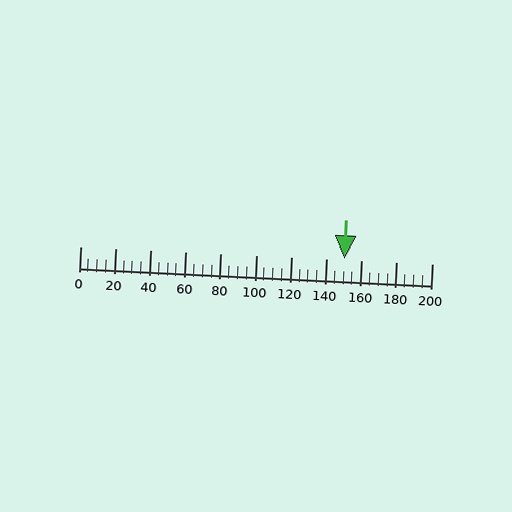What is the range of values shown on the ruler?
The ruler shows values from 0 to 200.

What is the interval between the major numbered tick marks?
The major tick marks are spaced 20 units apart.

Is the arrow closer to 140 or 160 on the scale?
The arrow is closer to 160.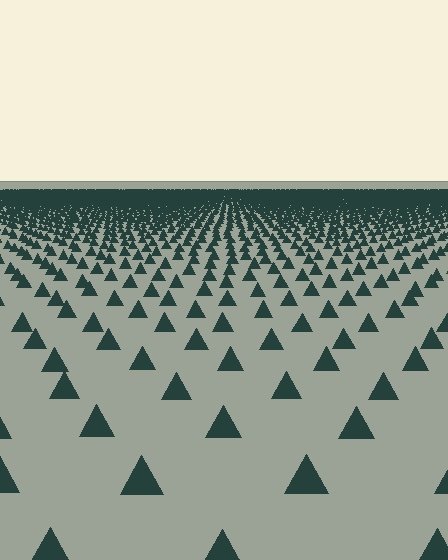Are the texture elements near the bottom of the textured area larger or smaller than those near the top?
Larger. Near the bottom, elements are closer to the viewer and appear at a bigger on-screen size.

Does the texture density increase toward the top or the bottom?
Density increases toward the top.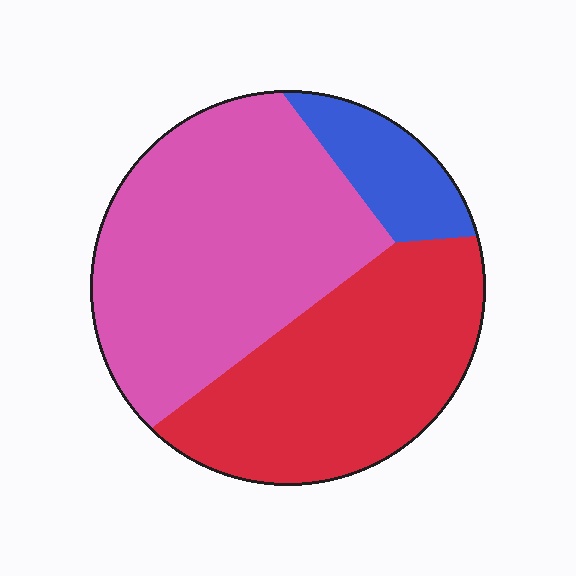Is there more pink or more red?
Pink.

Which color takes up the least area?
Blue, at roughly 10%.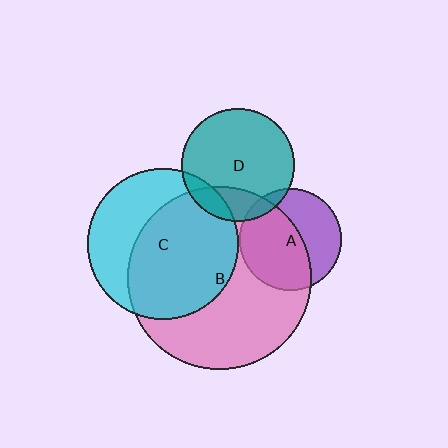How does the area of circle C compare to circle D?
Approximately 1.8 times.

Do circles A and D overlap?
Yes.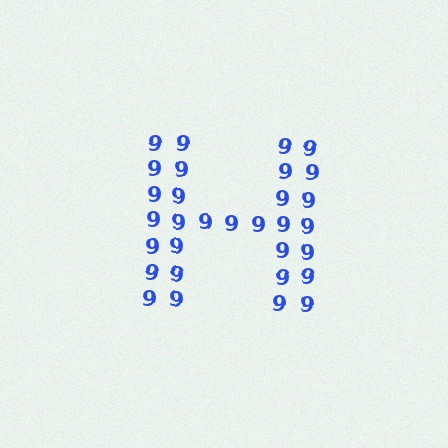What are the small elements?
The small elements are digit 9's.